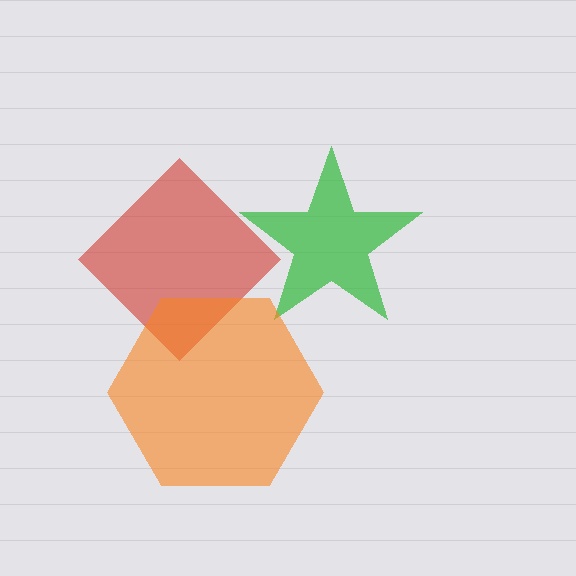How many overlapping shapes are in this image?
There are 3 overlapping shapes in the image.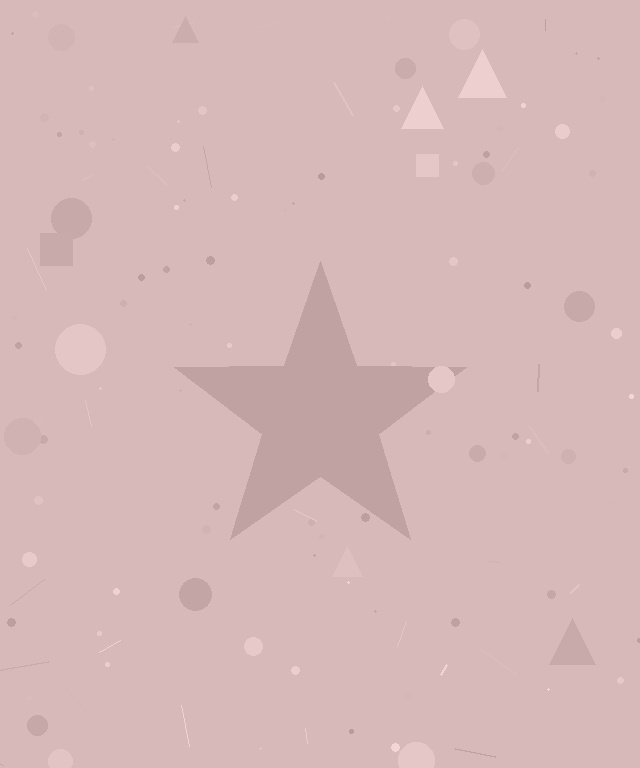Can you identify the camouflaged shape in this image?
The camouflaged shape is a star.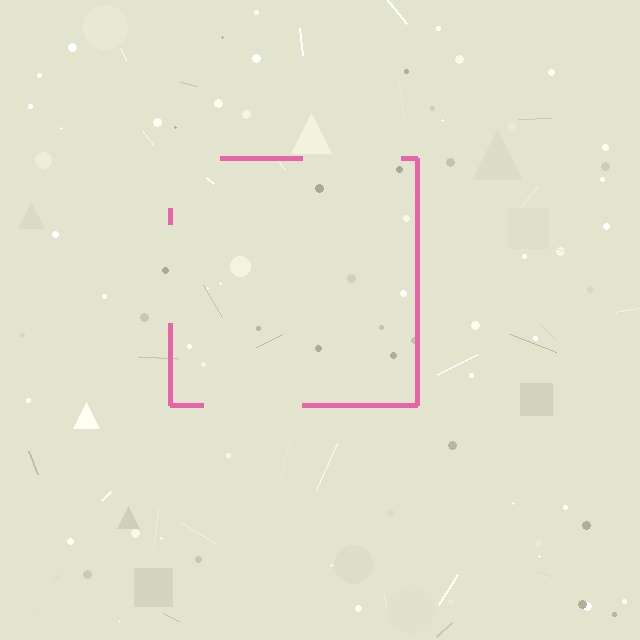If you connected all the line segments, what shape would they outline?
They would outline a square.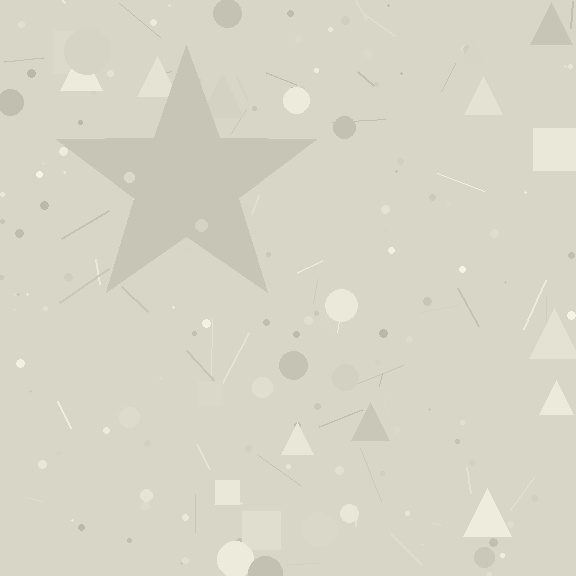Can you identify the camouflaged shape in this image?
The camouflaged shape is a star.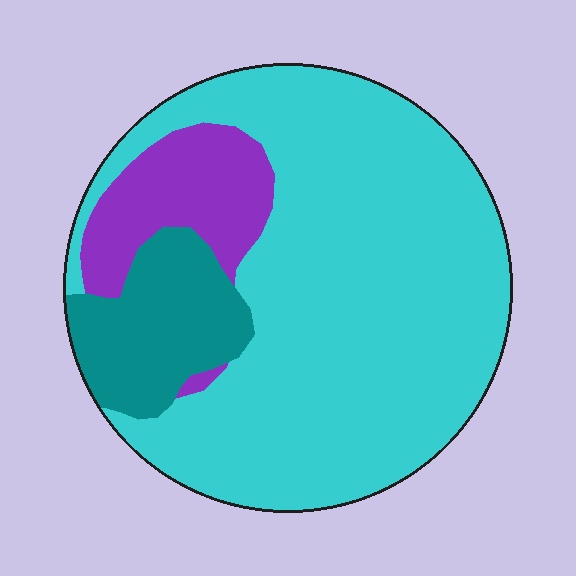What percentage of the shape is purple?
Purple takes up about one eighth (1/8) of the shape.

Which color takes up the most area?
Cyan, at roughly 75%.